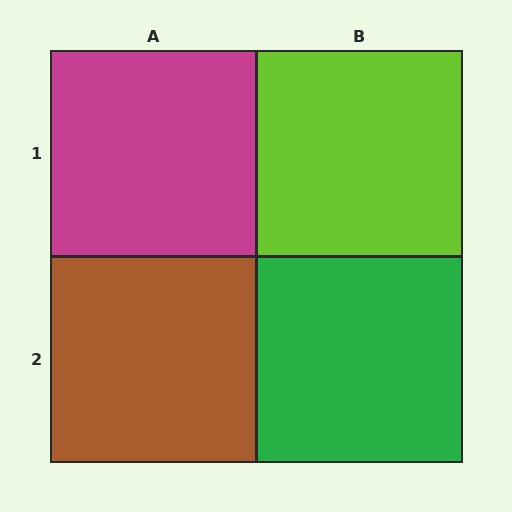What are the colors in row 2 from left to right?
Brown, green.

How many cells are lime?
1 cell is lime.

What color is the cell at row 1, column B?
Lime.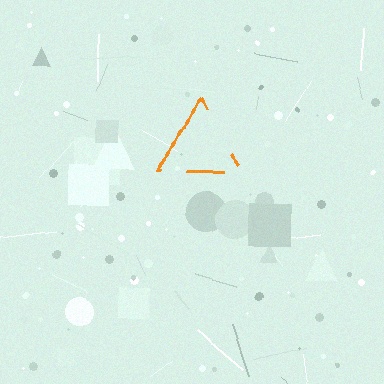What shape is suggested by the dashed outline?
The dashed outline suggests a triangle.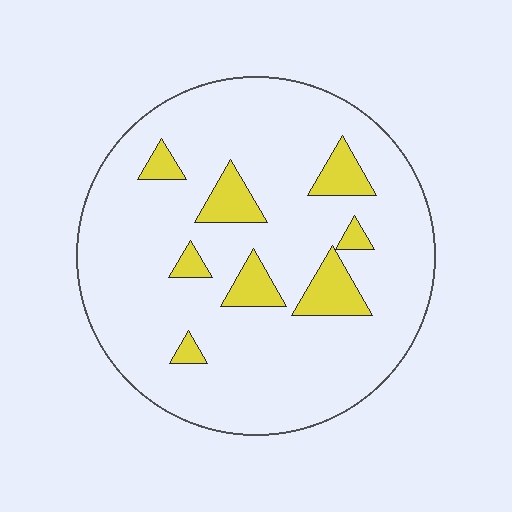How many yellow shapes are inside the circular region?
8.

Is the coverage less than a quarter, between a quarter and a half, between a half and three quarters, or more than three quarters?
Less than a quarter.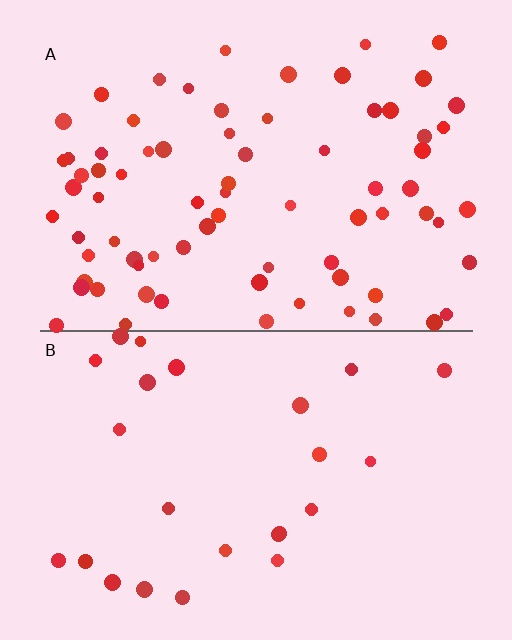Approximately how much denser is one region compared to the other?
Approximately 3.0× — region A over region B.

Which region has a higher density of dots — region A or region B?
A (the top).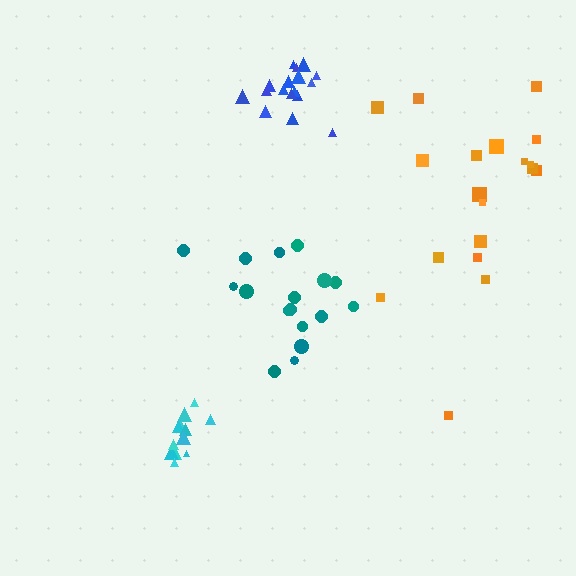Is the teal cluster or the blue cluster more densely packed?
Blue.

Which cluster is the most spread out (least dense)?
Orange.